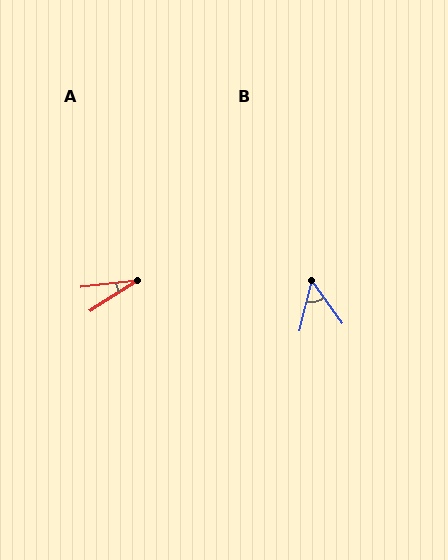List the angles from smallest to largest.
A (26°), B (49°).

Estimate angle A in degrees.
Approximately 26 degrees.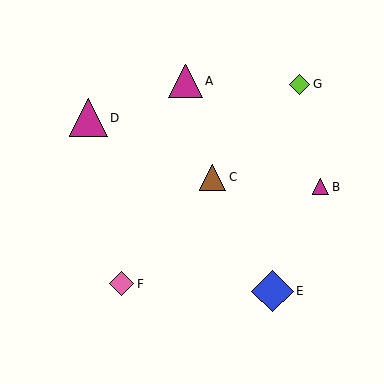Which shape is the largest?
The blue diamond (labeled E) is the largest.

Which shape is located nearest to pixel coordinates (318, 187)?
The magenta triangle (labeled B) at (320, 187) is nearest to that location.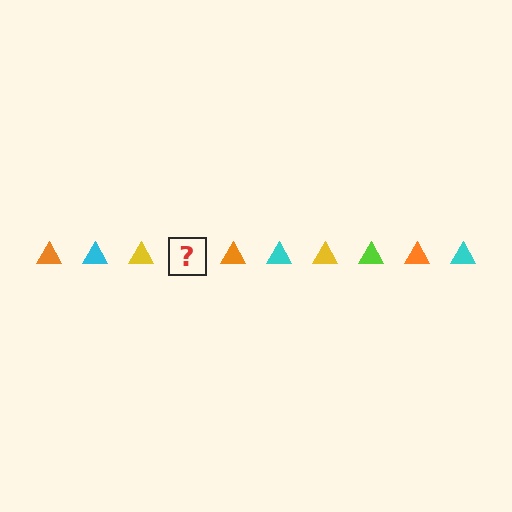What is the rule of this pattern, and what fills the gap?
The rule is that the pattern cycles through orange, cyan, yellow, lime triangles. The gap should be filled with a lime triangle.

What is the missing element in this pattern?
The missing element is a lime triangle.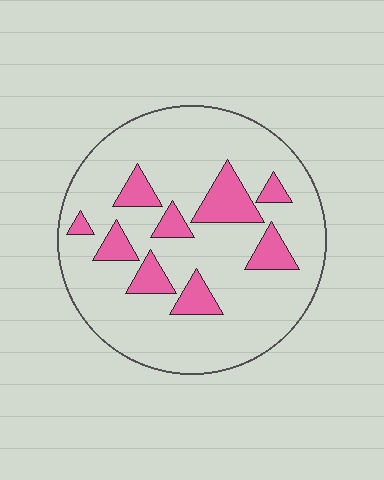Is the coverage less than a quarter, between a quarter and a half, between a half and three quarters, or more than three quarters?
Less than a quarter.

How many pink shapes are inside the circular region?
9.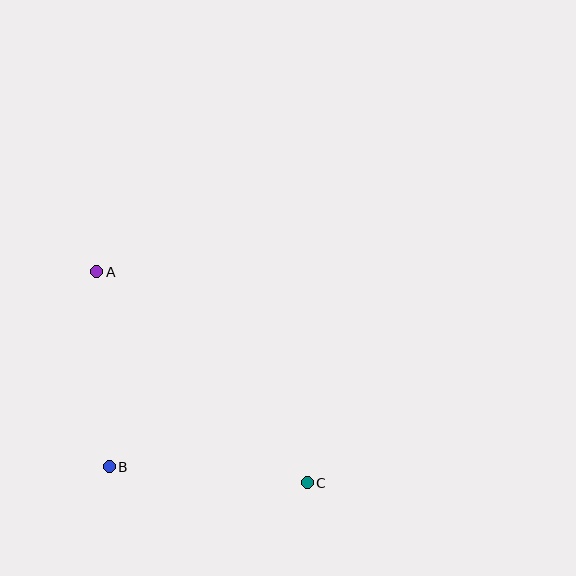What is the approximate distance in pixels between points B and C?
The distance between B and C is approximately 199 pixels.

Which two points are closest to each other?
Points A and B are closest to each other.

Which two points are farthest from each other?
Points A and C are farthest from each other.